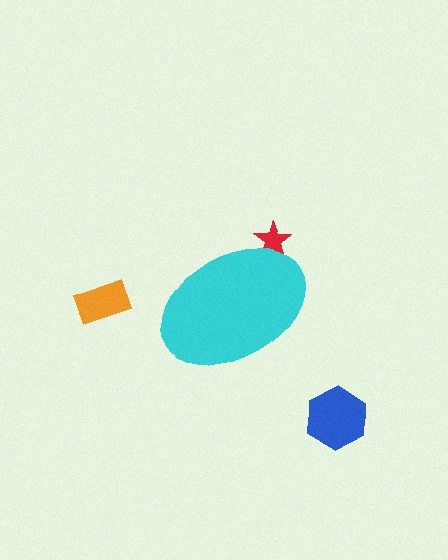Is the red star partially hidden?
Yes, the red star is partially hidden behind the cyan ellipse.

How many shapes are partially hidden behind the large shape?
1 shape is partially hidden.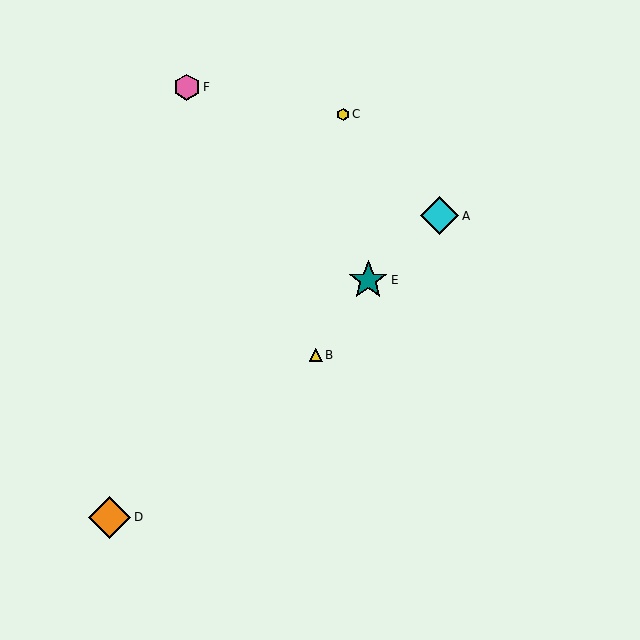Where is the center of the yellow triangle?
The center of the yellow triangle is at (316, 355).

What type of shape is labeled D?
Shape D is an orange diamond.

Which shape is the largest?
The orange diamond (labeled D) is the largest.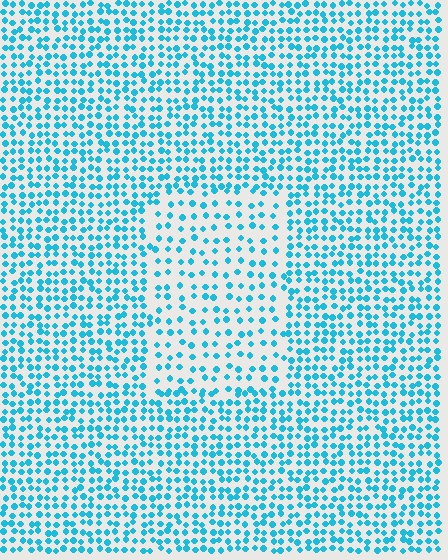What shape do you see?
I see a rectangle.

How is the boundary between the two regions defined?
The boundary is defined by a change in element density (approximately 1.8x ratio). All elements are the same color, size, and shape.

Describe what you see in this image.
The image contains small cyan elements arranged at two different densities. A rectangle-shaped region is visible where the elements are less densely packed than the surrounding area.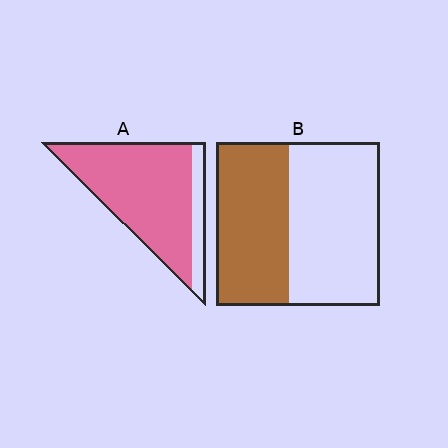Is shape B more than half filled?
No.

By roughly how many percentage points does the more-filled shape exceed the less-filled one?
By roughly 40 percentage points (A over B).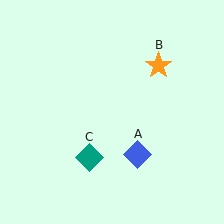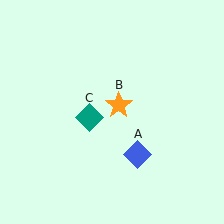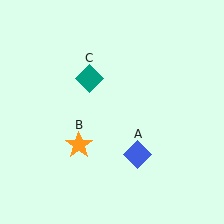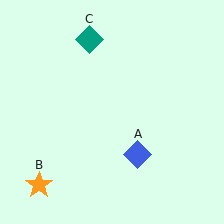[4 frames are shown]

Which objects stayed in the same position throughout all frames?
Blue diamond (object A) remained stationary.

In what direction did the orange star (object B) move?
The orange star (object B) moved down and to the left.